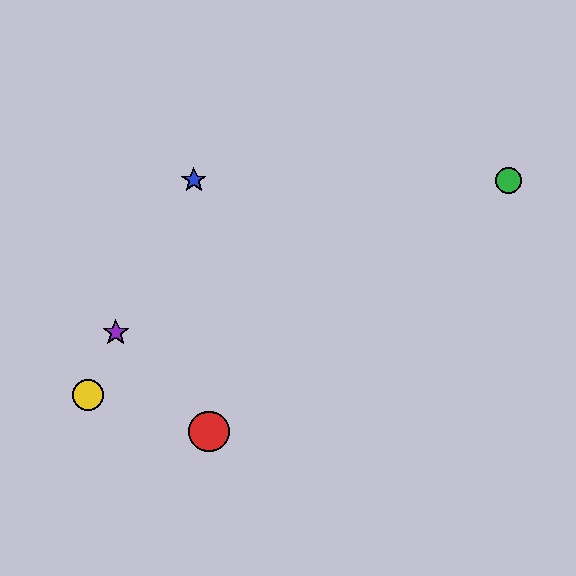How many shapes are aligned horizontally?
2 shapes (the blue star, the green circle) are aligned horizontally.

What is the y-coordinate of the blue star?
The blue star is at y≈180.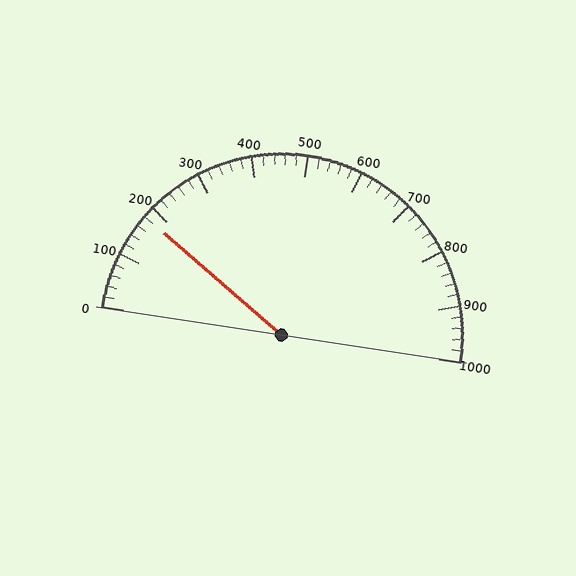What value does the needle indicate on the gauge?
The needle indicates approximately 180.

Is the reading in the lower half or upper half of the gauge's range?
The reading is in the lower half of the range (0 to 1000).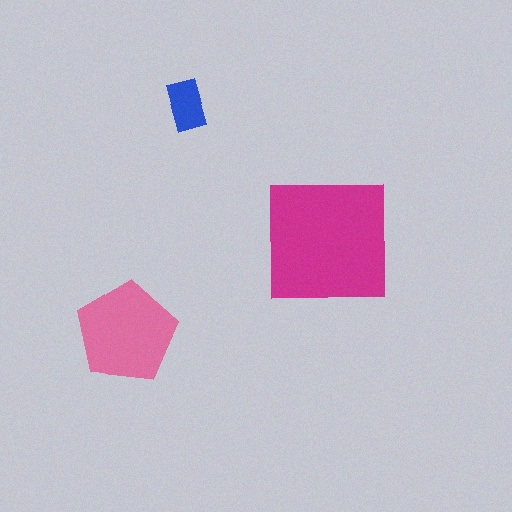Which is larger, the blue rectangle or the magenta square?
The magenta square.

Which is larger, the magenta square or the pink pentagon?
The magenta square.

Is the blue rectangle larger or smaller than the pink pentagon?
Smaller.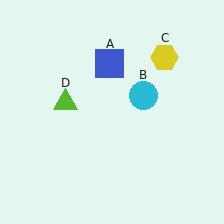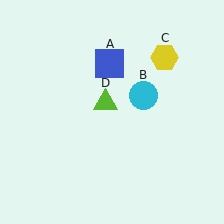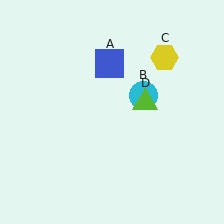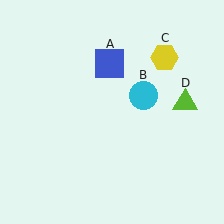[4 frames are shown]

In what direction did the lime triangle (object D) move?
The lime triangle (object D) moved right.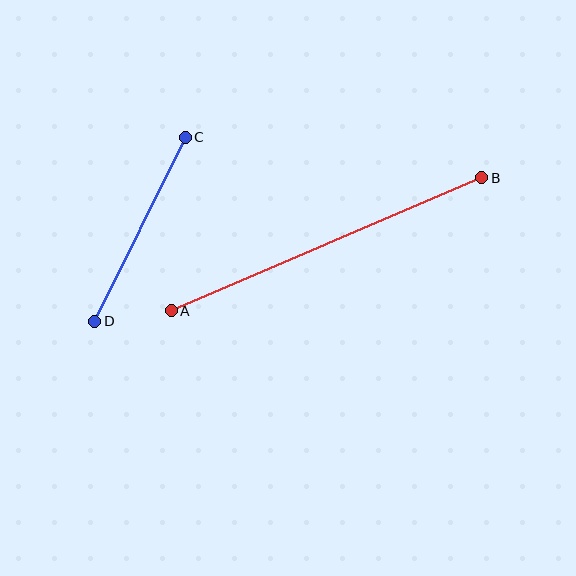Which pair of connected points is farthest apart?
Points A and B are farthest apart.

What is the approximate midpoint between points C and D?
The midpoint is at approximately (140, 229) pixels.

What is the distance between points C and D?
The distance is approximately 205 pixels.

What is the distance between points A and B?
The distance is approximately 338 pixels.